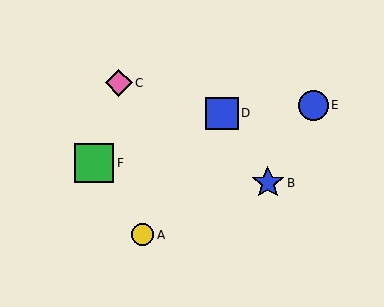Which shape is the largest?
The green square (labeled F) is the largest.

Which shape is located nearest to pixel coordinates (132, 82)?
The pink diamond (labeled C) at (119, 83) is nearest to that location.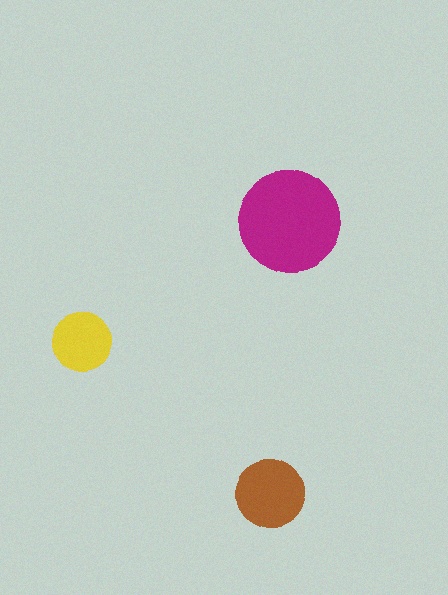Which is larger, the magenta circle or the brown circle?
The magenta one.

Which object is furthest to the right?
The magenta circle is rightmost.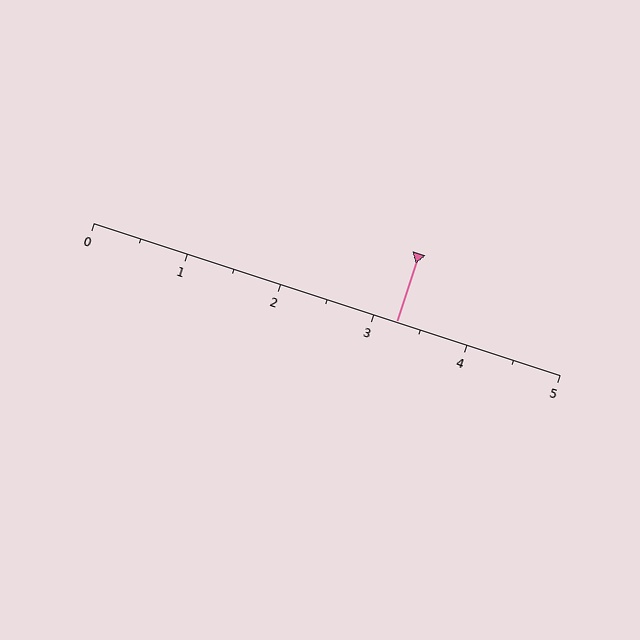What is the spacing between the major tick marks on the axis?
The major ticks are spaced 1 apart.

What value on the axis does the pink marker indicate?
The marker indicates approximately 3.2.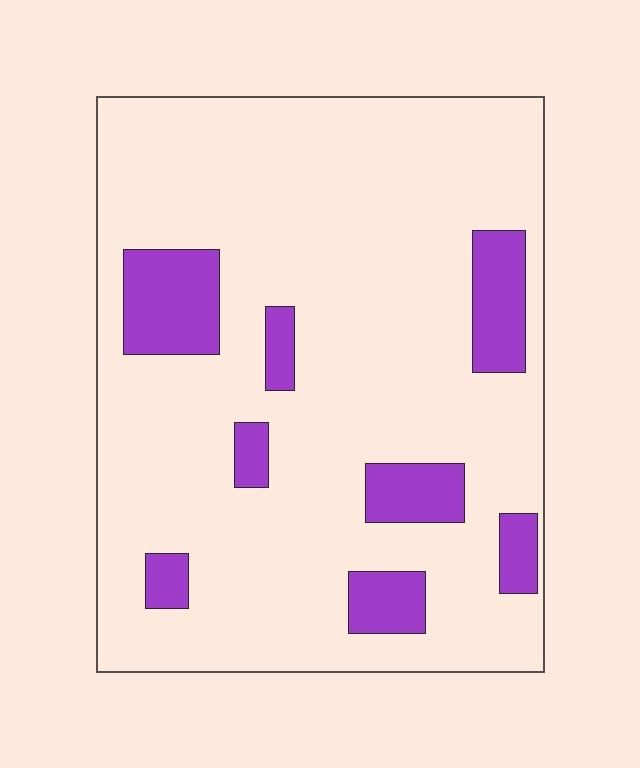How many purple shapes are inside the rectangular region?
8.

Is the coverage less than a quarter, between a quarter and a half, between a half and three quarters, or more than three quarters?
Less than a quarter.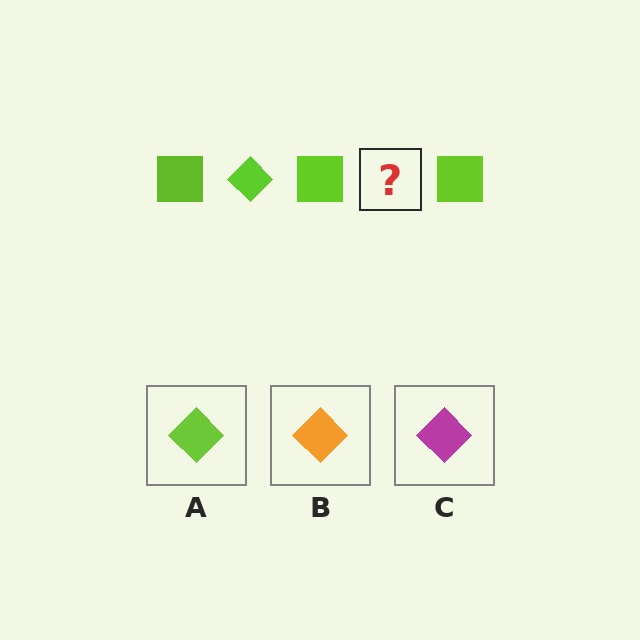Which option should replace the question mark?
Option A.